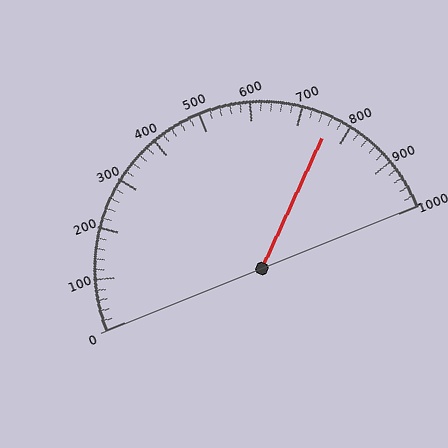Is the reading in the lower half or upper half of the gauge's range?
The reading is in the upper half of the range (0 to 1000).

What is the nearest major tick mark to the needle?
The nearest major tick mark is 800.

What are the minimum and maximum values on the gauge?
The gauge ranges from 0 to 1000.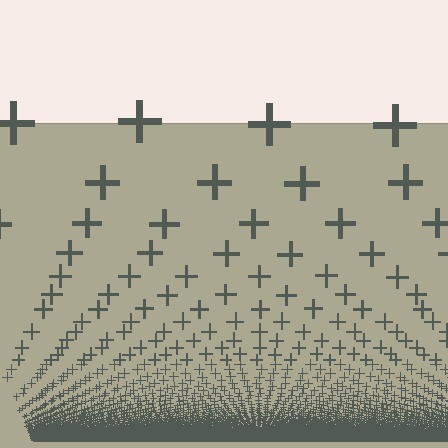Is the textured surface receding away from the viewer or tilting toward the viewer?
The surface appears to tilt toward the viewer. Texture elements get larger and sparser toward the top.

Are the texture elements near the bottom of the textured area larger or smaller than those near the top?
Smaller. The gradient is inverted — elements near the bottom are smaller and denser.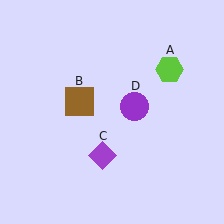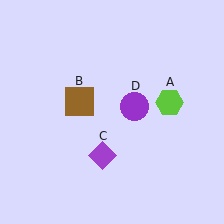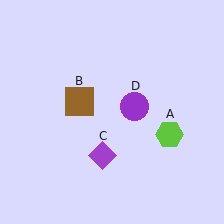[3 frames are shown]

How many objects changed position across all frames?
1 object changed position: lime hexagon (object A).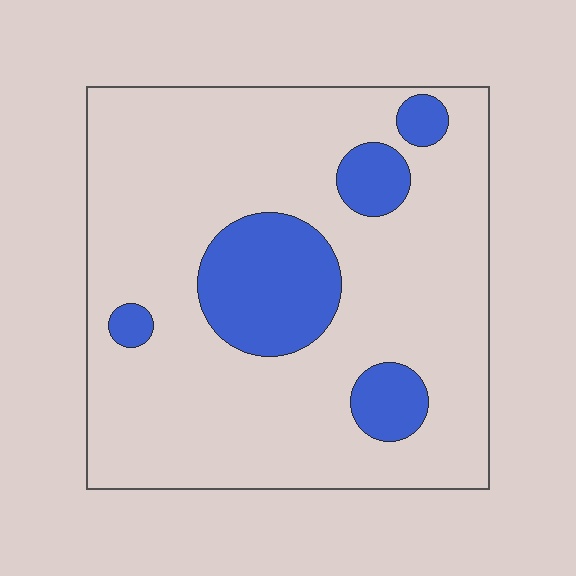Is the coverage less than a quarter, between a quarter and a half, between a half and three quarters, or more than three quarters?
Less than a quarter.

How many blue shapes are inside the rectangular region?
5.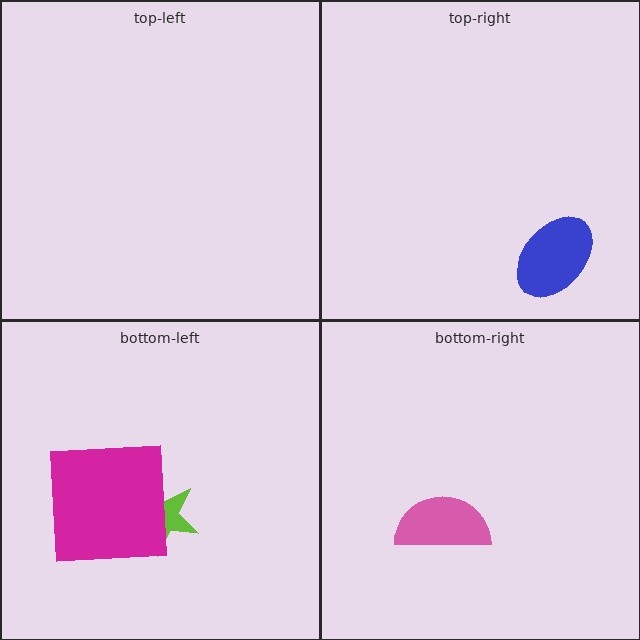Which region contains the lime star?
The bottom-left region.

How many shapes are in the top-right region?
1.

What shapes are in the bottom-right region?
The pink semicircle.